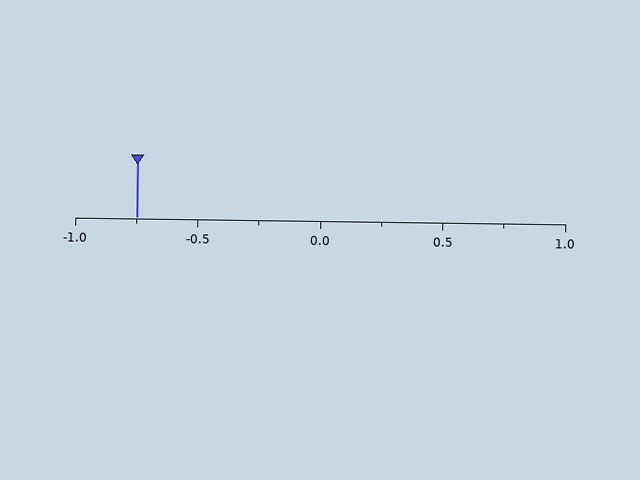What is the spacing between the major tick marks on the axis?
The major ticks are spaced 0.5 apart.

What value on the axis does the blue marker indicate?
The marker indicates approximately -0.75.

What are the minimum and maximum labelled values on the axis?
The axis runs from -1.0 to 1.0.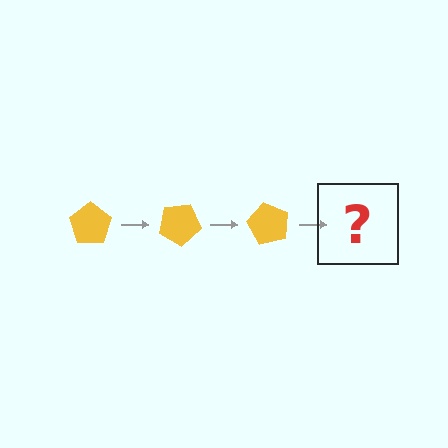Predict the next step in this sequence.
The next step is a yellow pentagon rotated 90 degrees.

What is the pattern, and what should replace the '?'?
The pattern is that the pentagon rotates 30 degrees each step. The '?' should be a yellow pentagon rotated 90 degrees.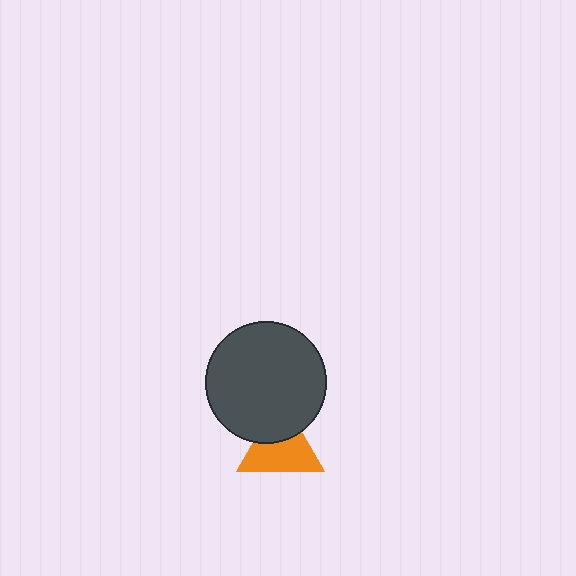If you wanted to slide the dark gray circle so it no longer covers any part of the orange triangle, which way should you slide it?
Slide it up — that is the most direct way to separate the two shapes.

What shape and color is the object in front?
The object in front is a dark gray circle.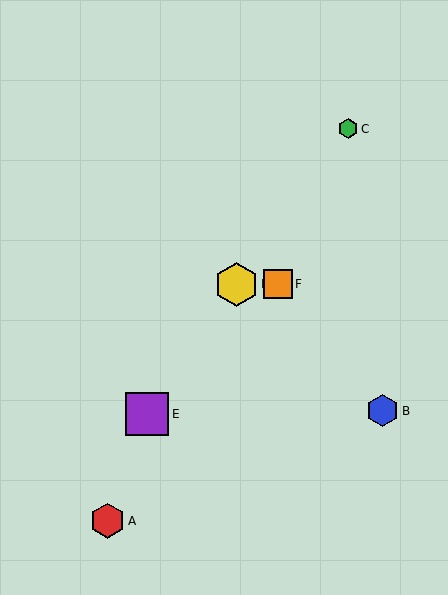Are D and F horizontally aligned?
Yes, both are at y≈284.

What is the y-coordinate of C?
Object C is at y≈129.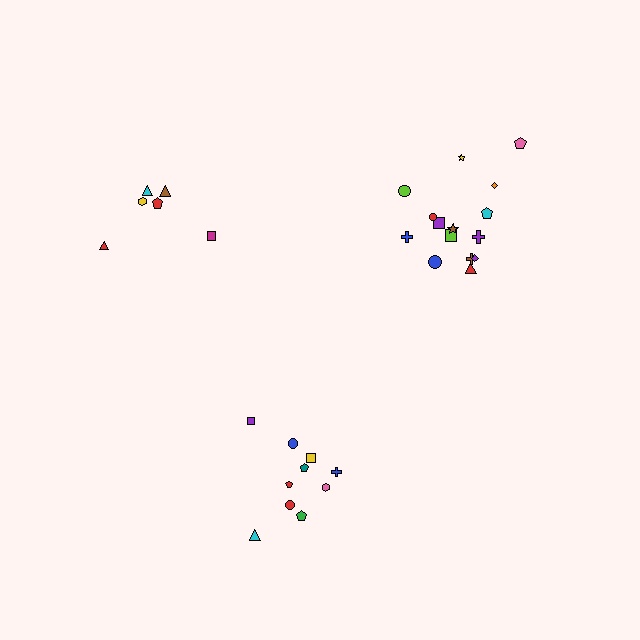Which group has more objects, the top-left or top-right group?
The top-right group.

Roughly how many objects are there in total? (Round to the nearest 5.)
Roughly 30 objects in total.